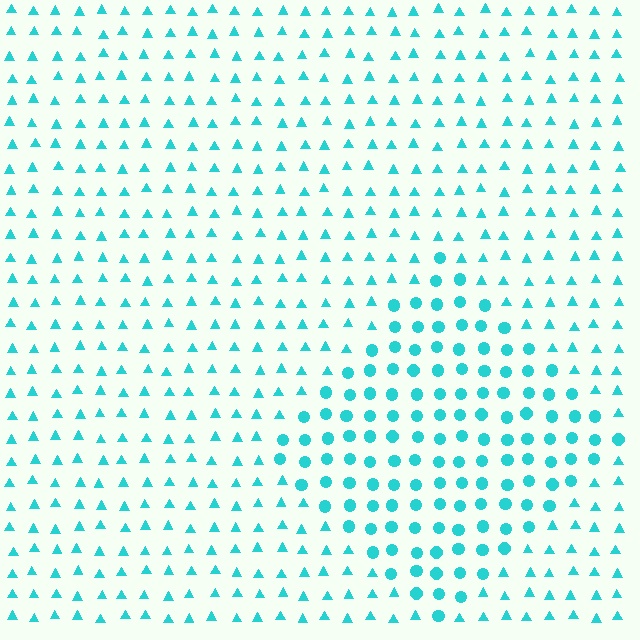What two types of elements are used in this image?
The image uses circles inside the diamond region and triangles outside it.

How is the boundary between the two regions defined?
The boundary is defined by a change in element shape: circles inside vs. triangles outside. All elements share the same color and spacing.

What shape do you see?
I see a diamond.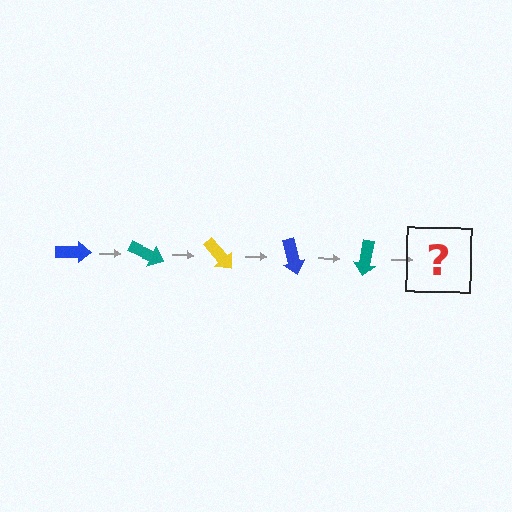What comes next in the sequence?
The next element should be a yellow arrow, rotated 125 degrees from the start.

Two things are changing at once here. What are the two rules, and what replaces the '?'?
The two rules are that it rotates 25 degrees each step and the color cycles through blue, teal, and yellow. The '?' should be a yellow arrow, rotated 125 degrees from the start.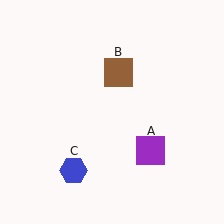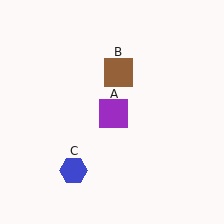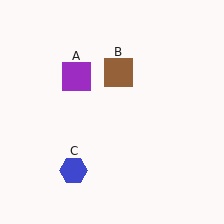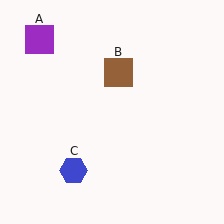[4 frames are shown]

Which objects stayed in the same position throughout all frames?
Brown square (object B) and blue hexagon (object C) remained stationary.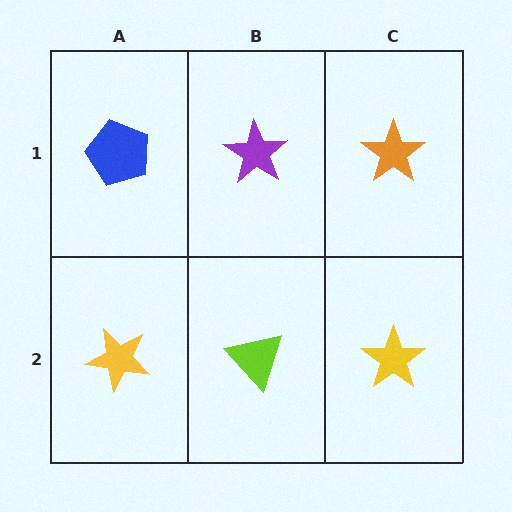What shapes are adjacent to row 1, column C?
A yellow star (row 2, column C), a purple star (row 1, column B).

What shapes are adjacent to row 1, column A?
A yellow star (row 2, column A), a purple star (row 1, column B).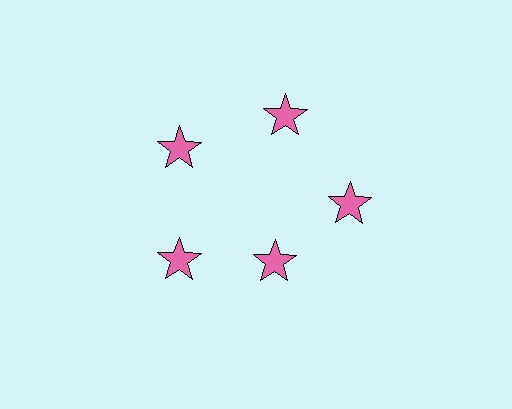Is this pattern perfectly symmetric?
No. The 5 pink stars are arranged in a ring, but one element near the 5 o'clock position is pulled inward toward the center, breaking the 5-fold rotational symmetry.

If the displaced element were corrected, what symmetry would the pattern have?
It would have 5-fold rotational symmetry — the pattern would map onto itself every 72 degrees.